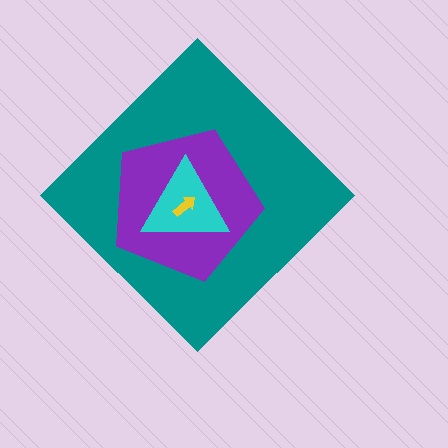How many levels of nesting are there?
4.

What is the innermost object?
The yellow arrow.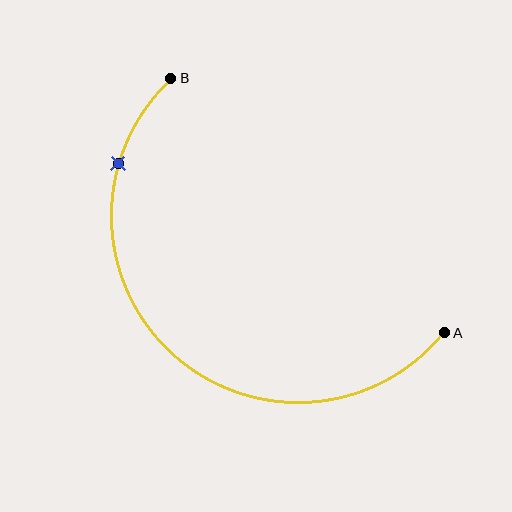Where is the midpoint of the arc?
The arc midpoint is the point on the curve farthest from the straight line joining A and B. It sits below and to the left of that line.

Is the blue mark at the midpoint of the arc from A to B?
No. The blue mark lies on the arc but is closer to endpoint B. The arc midpoint would be at the point on the curve equidistant along the arc from both A and B.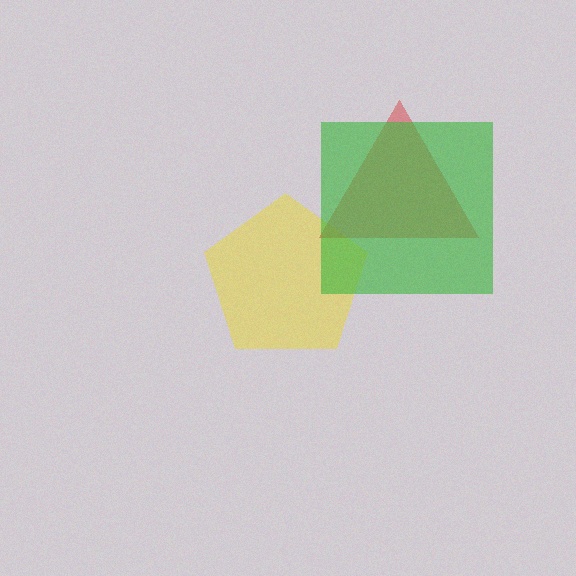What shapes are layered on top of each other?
The layered shapes are: a yellow pentagon, a red triangle, a green square.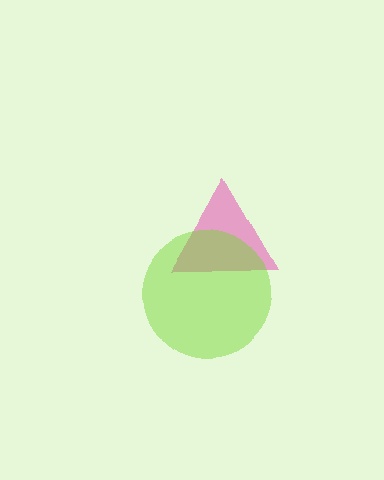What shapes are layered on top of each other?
The layered shapes are: a pink triangle, a lime circle.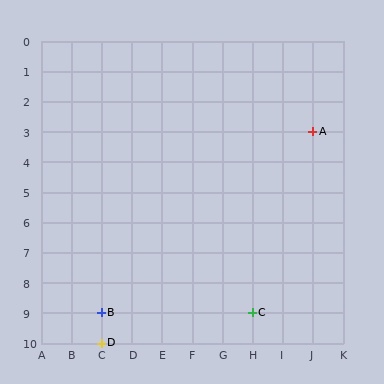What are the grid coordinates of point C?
Point C is at grid coordinates (H, 9).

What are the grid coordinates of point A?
Point A is at grid coordinates (J, 3).